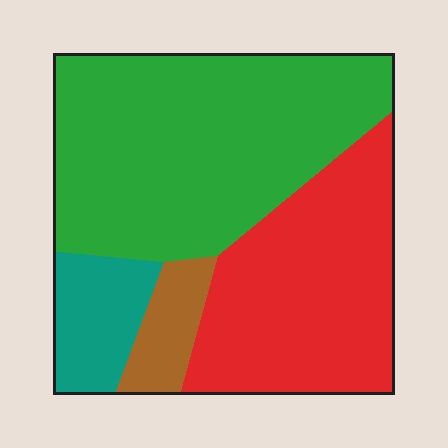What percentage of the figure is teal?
Teal covers 10% of the figure.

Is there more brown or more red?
Red.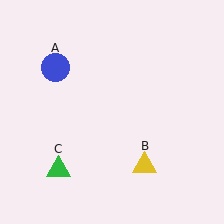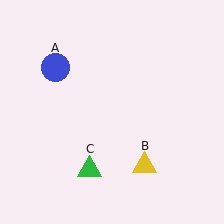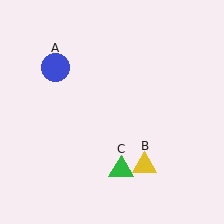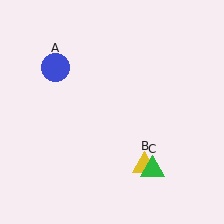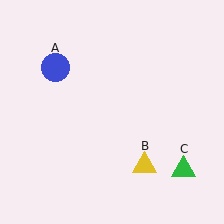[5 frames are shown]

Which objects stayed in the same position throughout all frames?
Blue circle (object A) and yellow triangle (object B) remained stationary.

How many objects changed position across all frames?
1 object changed position: green triangle (object C).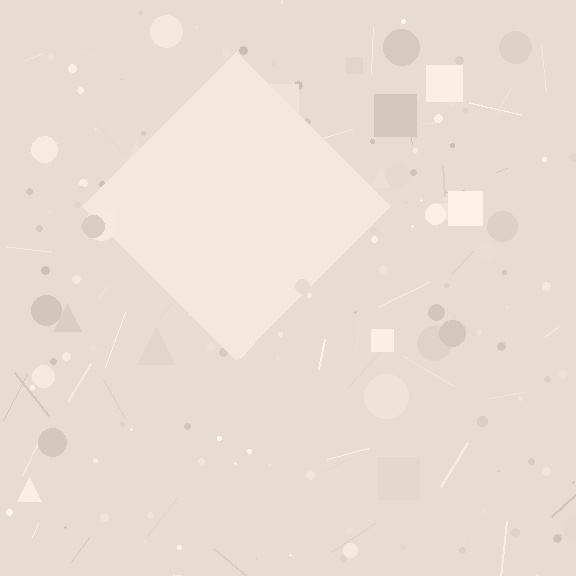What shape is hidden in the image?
A diamond is hidden in the image.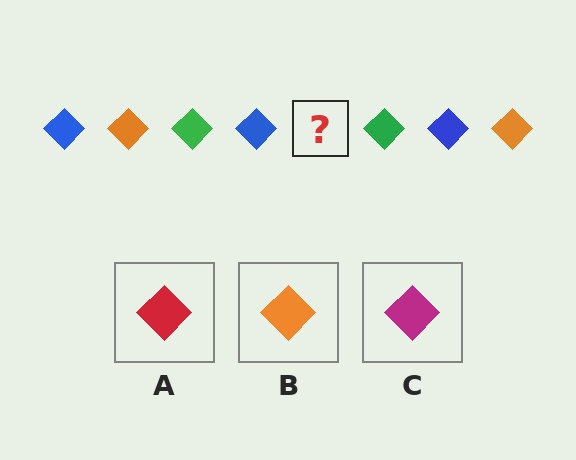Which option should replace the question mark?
Option B.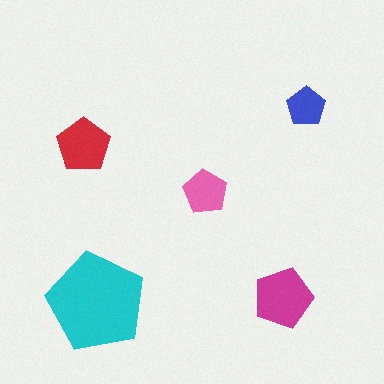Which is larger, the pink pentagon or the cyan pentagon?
The cyan one.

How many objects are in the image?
There are 5 objects in the image.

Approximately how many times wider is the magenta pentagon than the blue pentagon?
About 1.5 times wider.